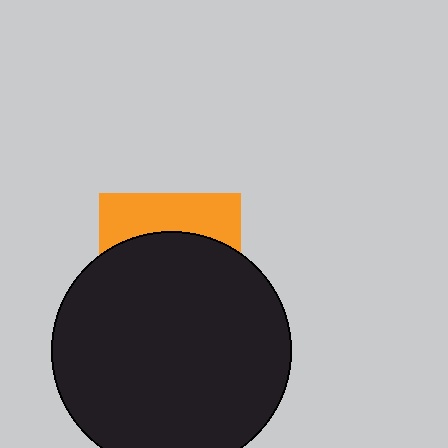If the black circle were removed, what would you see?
You would see the complete orange square.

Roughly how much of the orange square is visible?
A small part of it is visible (roughly 32%).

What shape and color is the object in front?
The object in front is a black circle.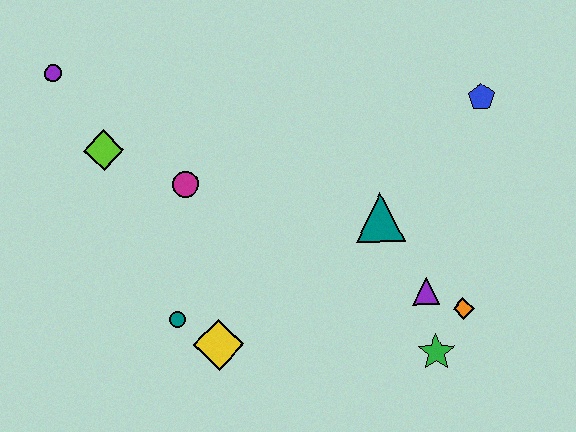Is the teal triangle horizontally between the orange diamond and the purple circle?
Yes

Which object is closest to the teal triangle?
The purple triangle is closest to the teal triangle.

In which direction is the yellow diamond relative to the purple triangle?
The yellow diamond is to the left of the purple triangle.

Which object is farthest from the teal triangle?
The purple circle is farthest from the teal triangle.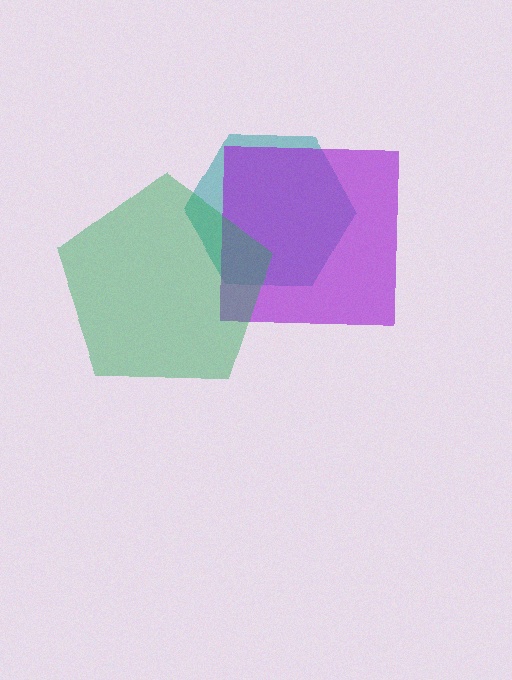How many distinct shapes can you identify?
There are 3 distinct shapes: a teal hexagon, a purple square, a green pentagon.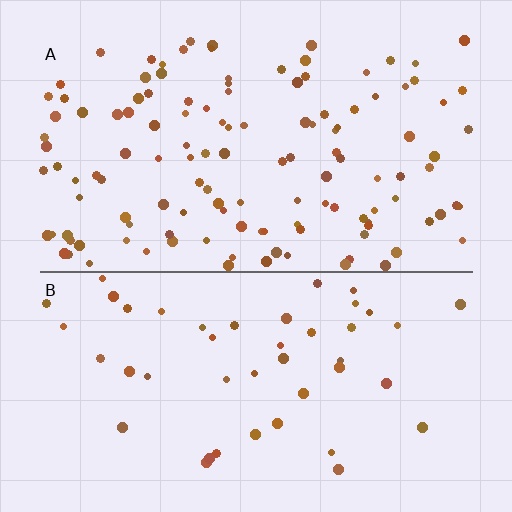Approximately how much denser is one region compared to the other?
Approximately 2.8× — region A over region B.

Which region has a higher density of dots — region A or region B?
A (the top).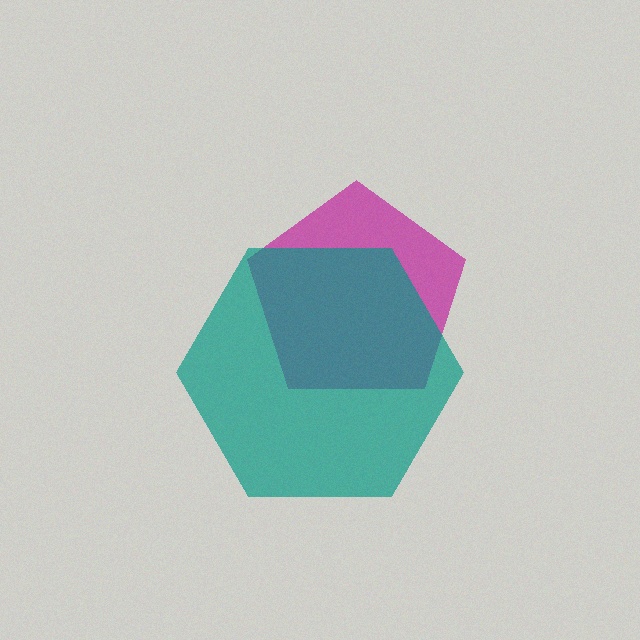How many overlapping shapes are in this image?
There are 2 overlapping shapes in the image.